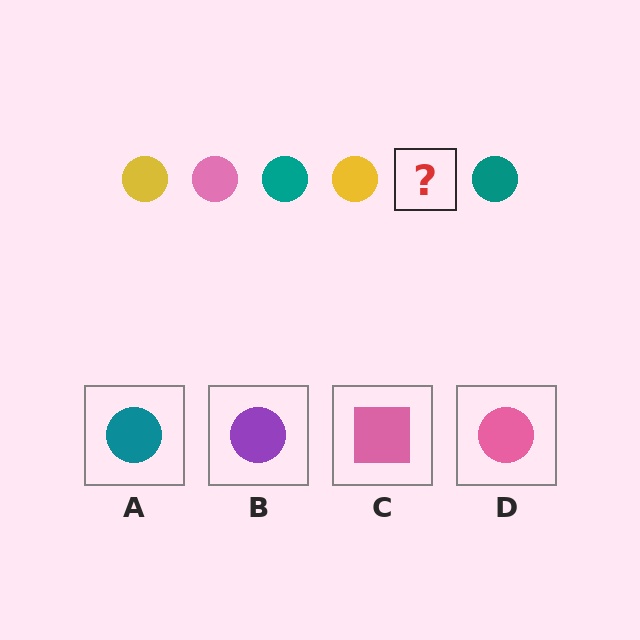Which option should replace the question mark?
Option D.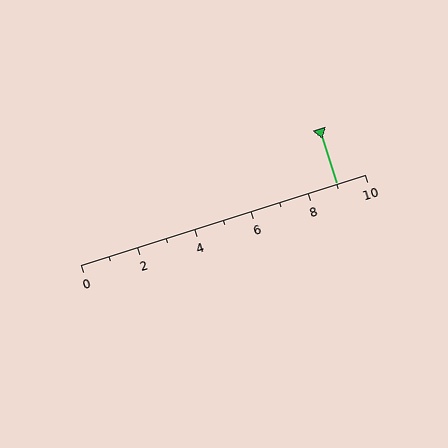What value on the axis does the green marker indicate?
The marker indicates approximately 9.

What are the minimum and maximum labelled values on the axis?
The axis runs from 0 to 10.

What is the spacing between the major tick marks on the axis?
The major ticks are spaced 2 apart.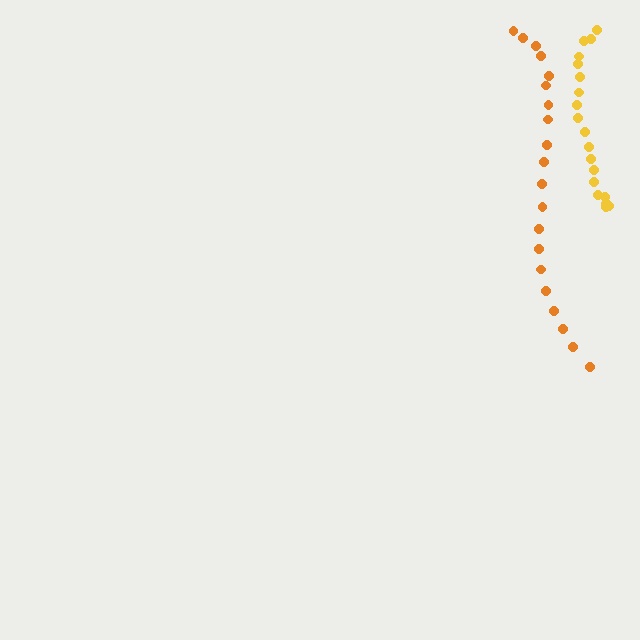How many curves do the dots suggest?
There are 2 distinct paths.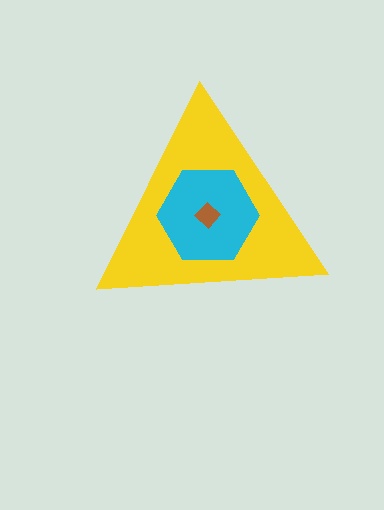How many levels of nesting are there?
3.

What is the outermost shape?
The yellow triangle.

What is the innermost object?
The brown diamond.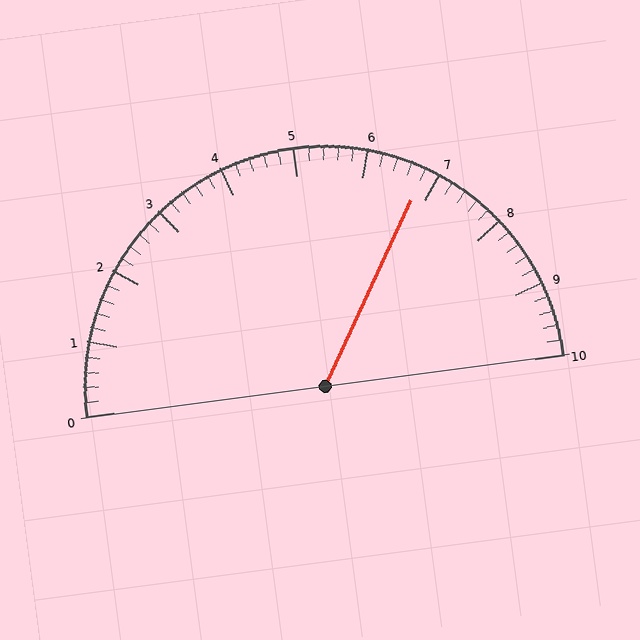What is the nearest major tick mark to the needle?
The nearest major tick mark is 7.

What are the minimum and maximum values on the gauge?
The gauge ranges from 0 to 10.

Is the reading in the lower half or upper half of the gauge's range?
The reading is in the upper half of the range (0 to 10).